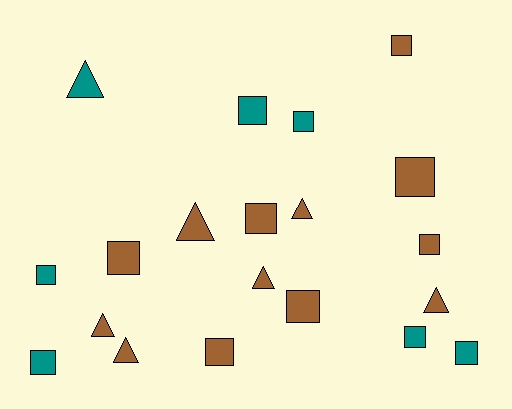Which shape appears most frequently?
Square, with 13 objects.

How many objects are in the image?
There are 20 objects.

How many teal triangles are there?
There is 1 teal triangle.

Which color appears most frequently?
Brown, with 13 objects.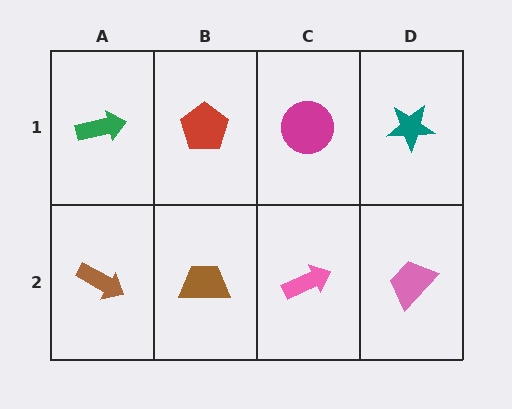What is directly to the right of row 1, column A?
A red pentagon.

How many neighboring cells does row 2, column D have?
2.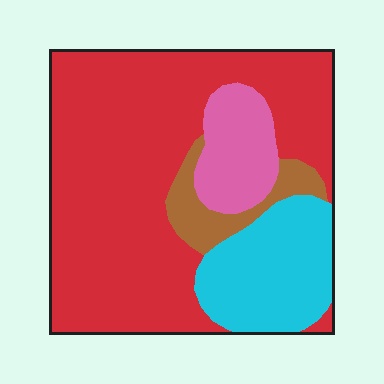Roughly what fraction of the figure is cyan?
Cyan covers 18% of the figure.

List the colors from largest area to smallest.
From largest to smallest: red, cyan, pink, brown.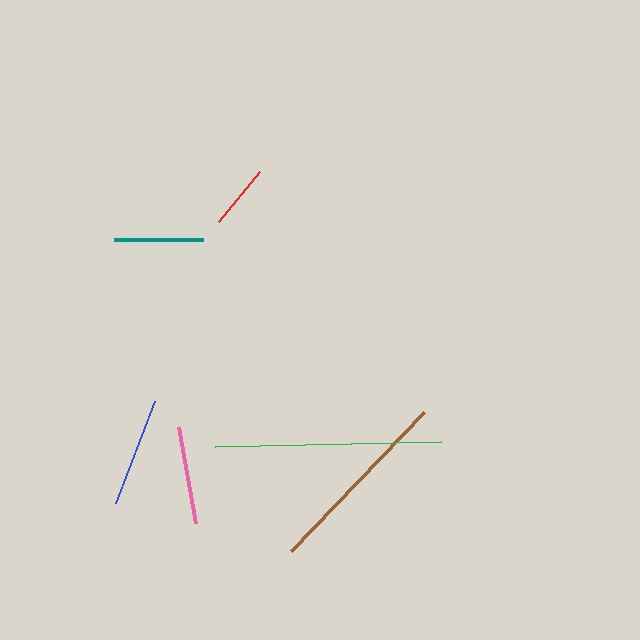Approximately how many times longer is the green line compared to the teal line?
The green line is approximately 2.5 times the length of the teal line.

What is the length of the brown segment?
The brown segment is approximately 192 pixels long.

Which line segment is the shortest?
The red line is the shortest at approximately 65 pixels.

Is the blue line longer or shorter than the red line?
The blue line is longer than the red line.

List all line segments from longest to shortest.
From longest to shortest: green, brown, blue, pink, teal, red.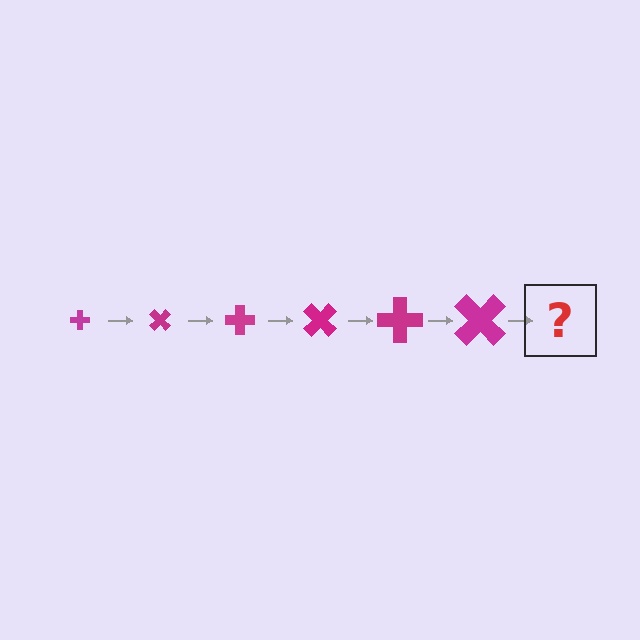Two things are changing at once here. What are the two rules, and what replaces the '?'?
The two rules are that the cross grows larger each step and it rotates 45 degrees each step. The '?' should be a cross, larger than the previous one and rotated 270 degrees from the start.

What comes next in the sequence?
The next element should be a cross, larger than the previous one and rotated 270 degrees from the start.